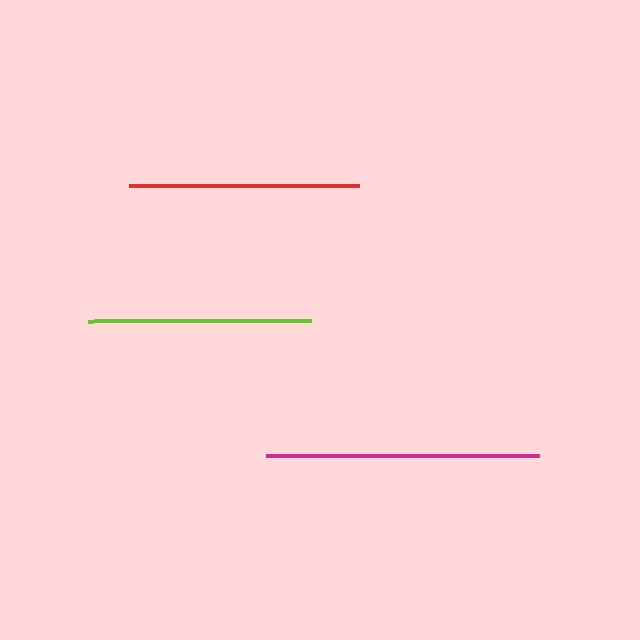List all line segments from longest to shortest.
From longest to shortest: magenta, red, lime.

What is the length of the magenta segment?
The magenta segment is approximately 272 pixels long.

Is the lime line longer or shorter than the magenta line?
The magenta line is longer than the lime line.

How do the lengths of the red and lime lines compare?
The red and lime lines are approximately the same length.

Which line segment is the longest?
The magenta line is the longest at approximately 272 pixels.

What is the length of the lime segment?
The lime segment is approximately 223 pixels long.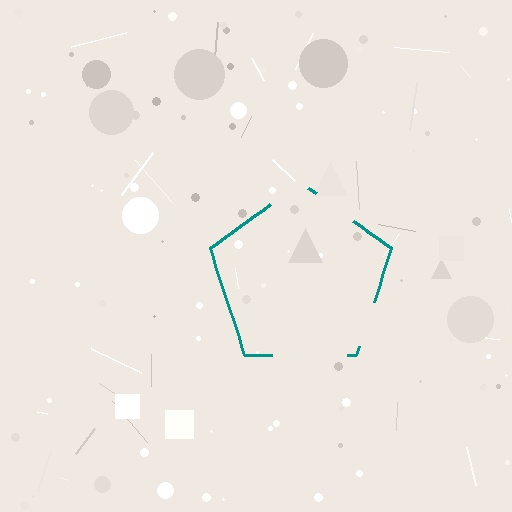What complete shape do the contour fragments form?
The contour fragments form a pentagon.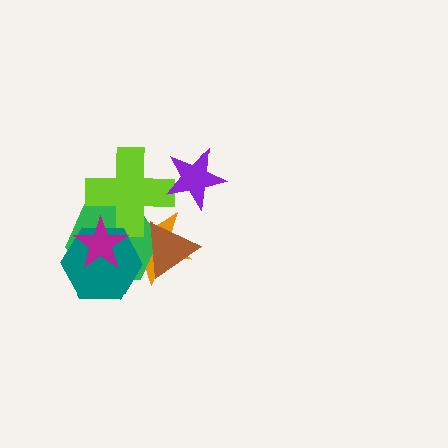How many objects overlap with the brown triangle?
3 objects overlap with the brown triangle.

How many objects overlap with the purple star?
1 object overlaps with the purple star.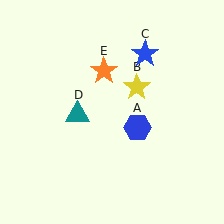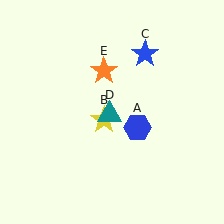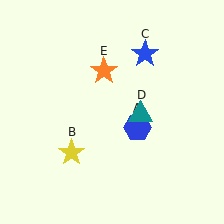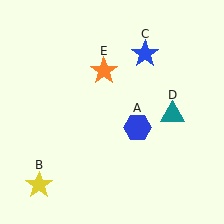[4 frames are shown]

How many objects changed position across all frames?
2 objects changed position: yellow star (object B), teal triangle (object D).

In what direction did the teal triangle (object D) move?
The teal triangle (object D) moved right.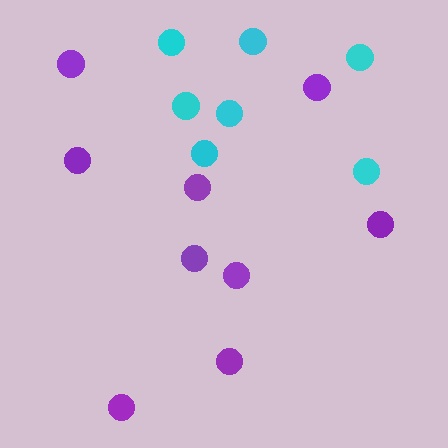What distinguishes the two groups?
There are 2 groups: one group of cyan circles (7) and one group of purple circles (9).